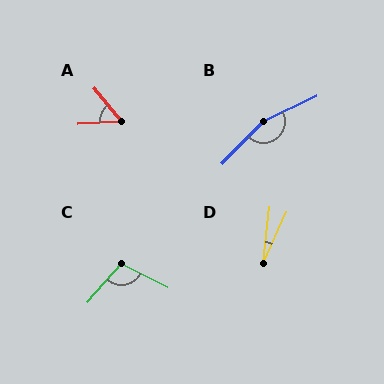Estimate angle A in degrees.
Approximately 53 degrees.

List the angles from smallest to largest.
D (18°), A (53°), C (104°), B (160°).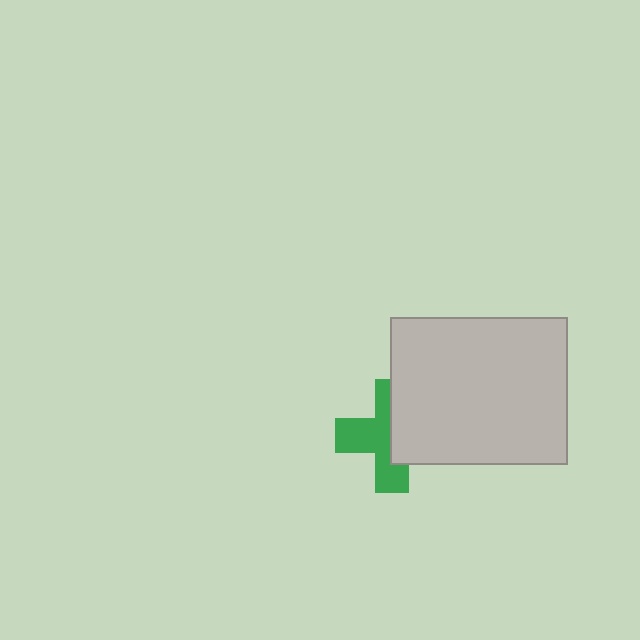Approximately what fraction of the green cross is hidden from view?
Roughly 47% of the green cross is hidden behind the light gray rectangle.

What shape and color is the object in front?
The object in front is a light gray rectangle.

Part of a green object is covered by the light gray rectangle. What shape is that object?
It is a cross.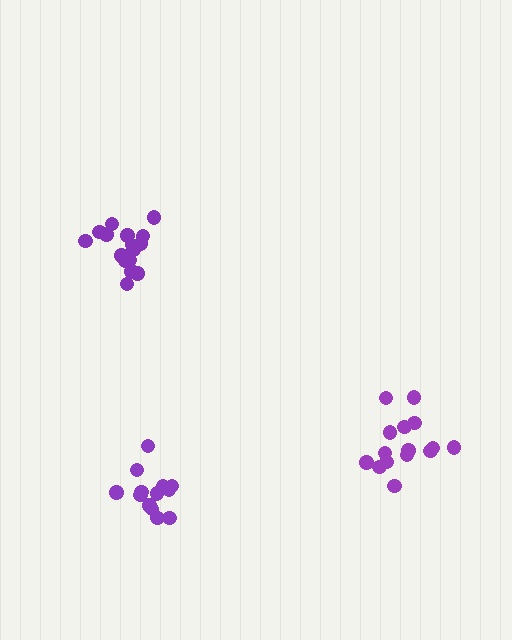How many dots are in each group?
Group 1: 15 dots, Group 2: 17 dots, Group 3: 14 dots (46 total).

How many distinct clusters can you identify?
There are 3 distinct clusters.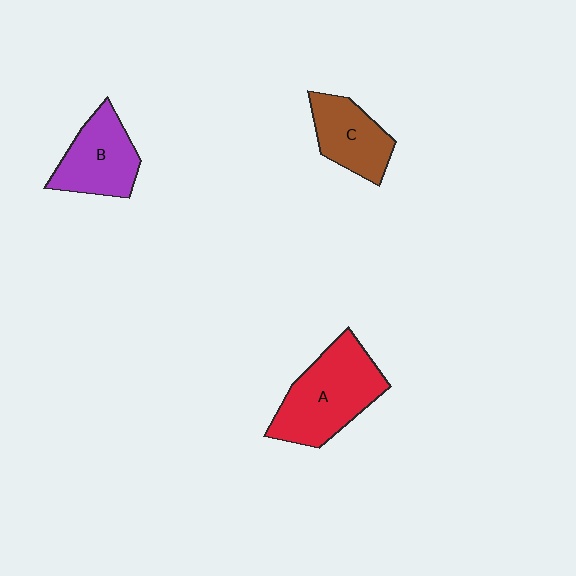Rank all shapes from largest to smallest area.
From largest to smallest: A (red), B (purple), C (brown).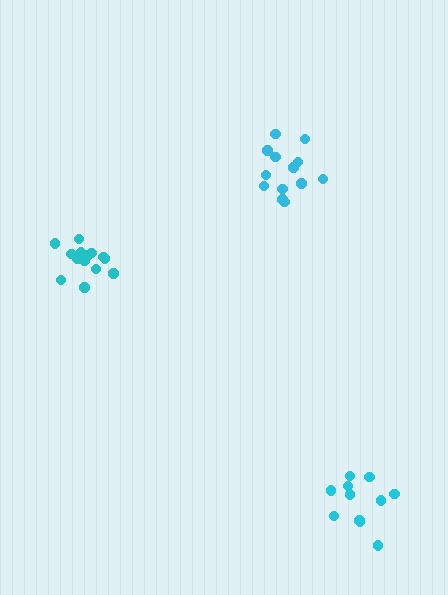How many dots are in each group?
Group 1: 11 dots, Group 2: 14 dots, Group 3: 13 dots (38 total).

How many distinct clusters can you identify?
There are 3 distinct clusters.